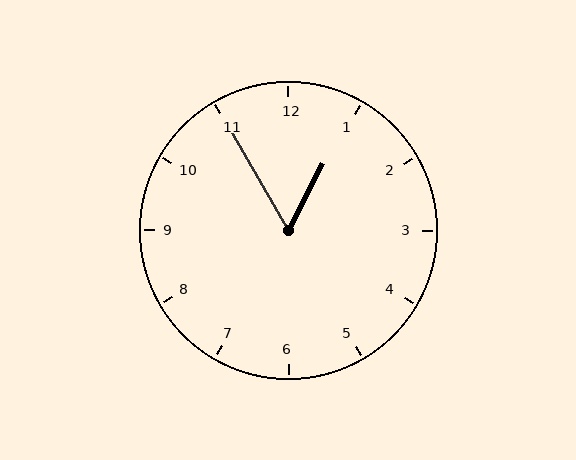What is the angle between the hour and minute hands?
Approximately 58 degrees.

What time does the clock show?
12:55.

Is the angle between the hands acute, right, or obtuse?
It is acute.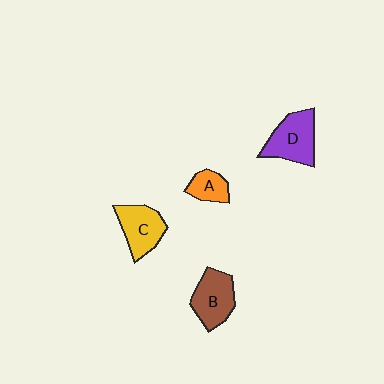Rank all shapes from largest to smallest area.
From largest to smallest: D (purple), B (brown), C (yellow), A (orange).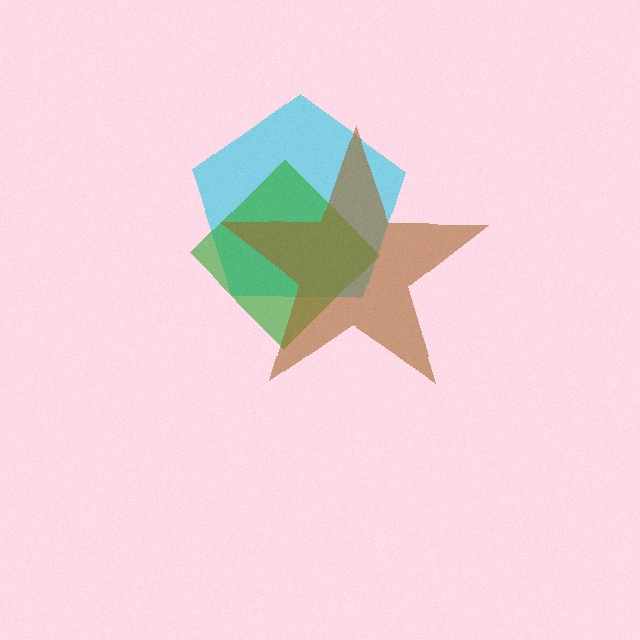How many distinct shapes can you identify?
There are 3 distinct shapes: a cyan pentagon, a green diamond, a brown star.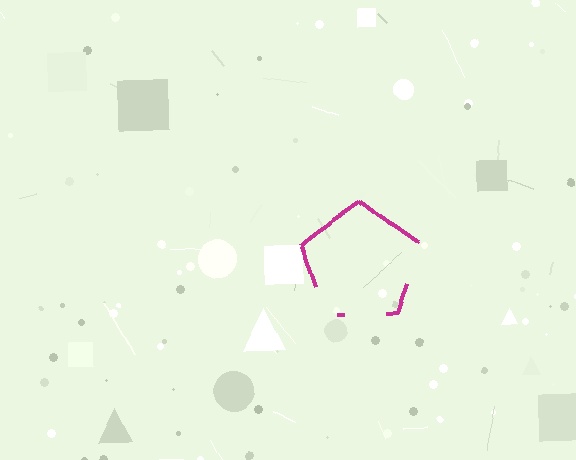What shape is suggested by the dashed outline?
The dashed outline suggests a pentagon.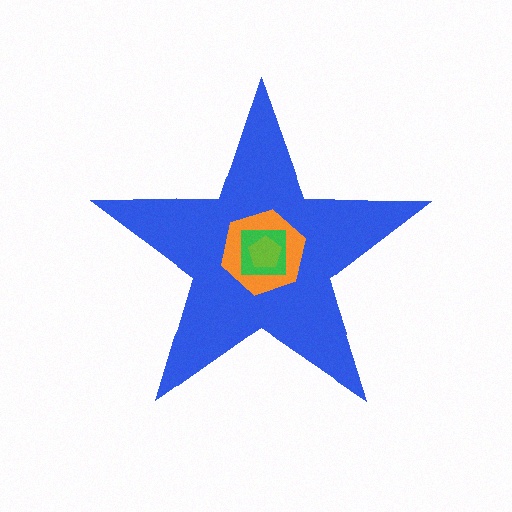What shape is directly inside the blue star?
The orange hexagon.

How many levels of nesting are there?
4.